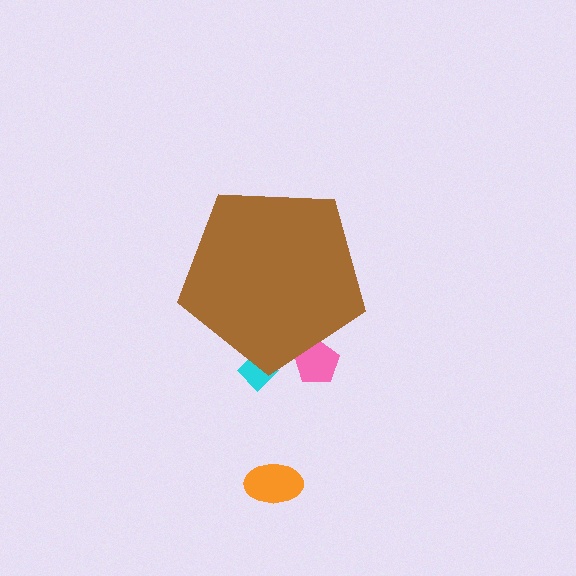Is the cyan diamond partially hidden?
Yes, the cyan diamond is partially hidden behind the brown pentagon.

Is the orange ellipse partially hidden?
No, the orange ellipse is fully visible.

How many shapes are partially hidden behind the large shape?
2 shapes are partially hidden.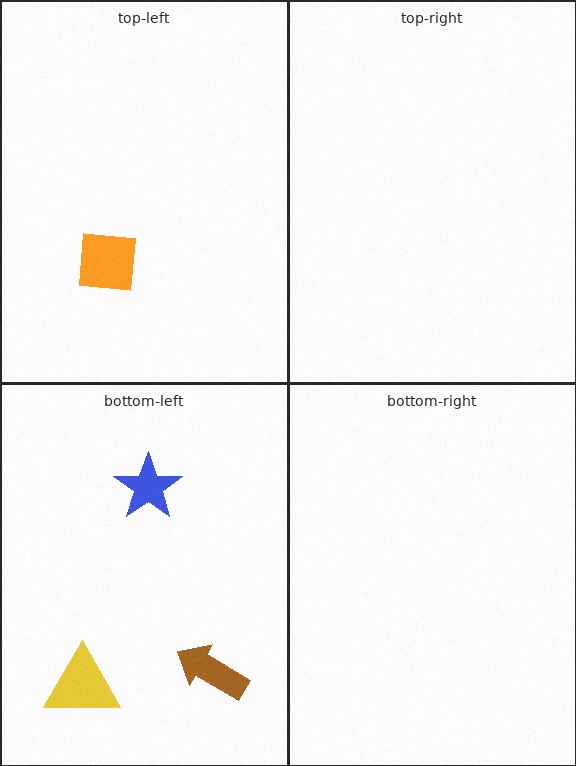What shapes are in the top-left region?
The orange square.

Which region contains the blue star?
The bottom-left region.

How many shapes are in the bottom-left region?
3.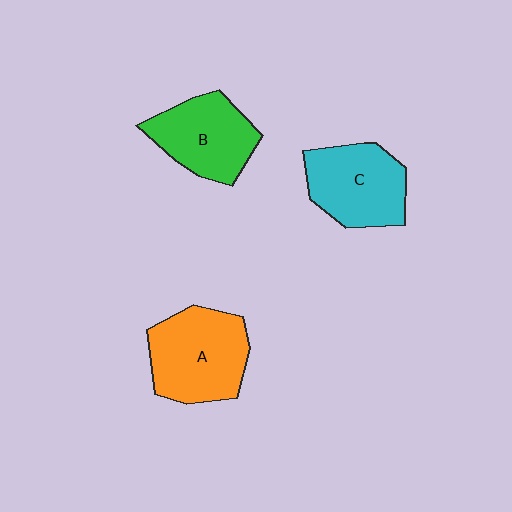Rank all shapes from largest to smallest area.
From largest to smallest: A (orange), C (cyan), B (green).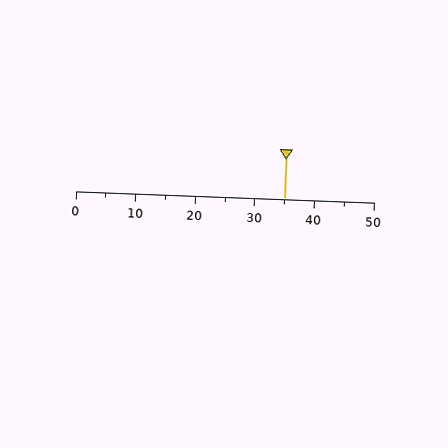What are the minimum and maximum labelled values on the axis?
The axis runs from 0 to 50.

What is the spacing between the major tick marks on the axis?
The major ticks are spaced 10 apart.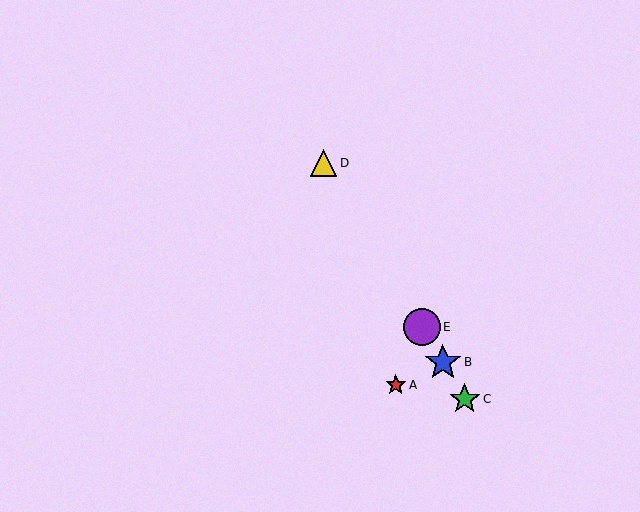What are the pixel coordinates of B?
Object B is at (443, 362).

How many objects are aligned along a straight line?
4 objects (B, C, D, E) are aligned along a straight line.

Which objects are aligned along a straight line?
Objects B, C, D, E are aligned along a straight line.